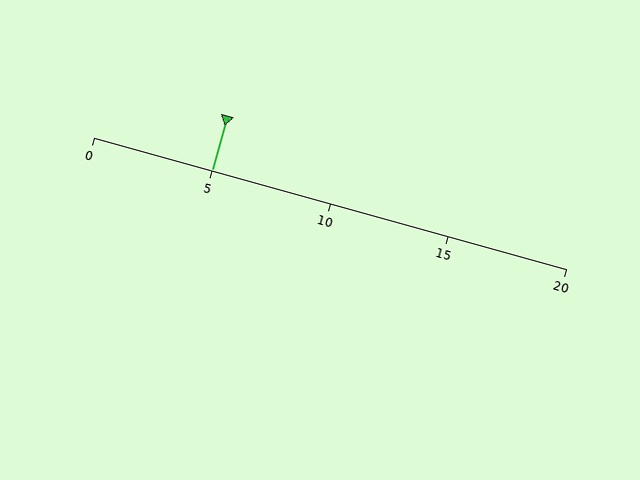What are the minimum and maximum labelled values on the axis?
The axis runs from 0 to 20.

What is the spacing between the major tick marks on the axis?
The major ticks are spaced 5 apart.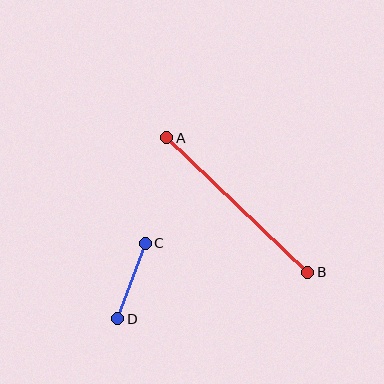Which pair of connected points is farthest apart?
Points A and B are farthest apart.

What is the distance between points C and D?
The distance is approximately 81 pixels.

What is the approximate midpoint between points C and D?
The midpoint is at approximately (132, 281) pixels.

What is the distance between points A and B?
The distance is approximately 195 pixels.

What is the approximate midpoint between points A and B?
The midpoint is at approximately (237, 205) pixels.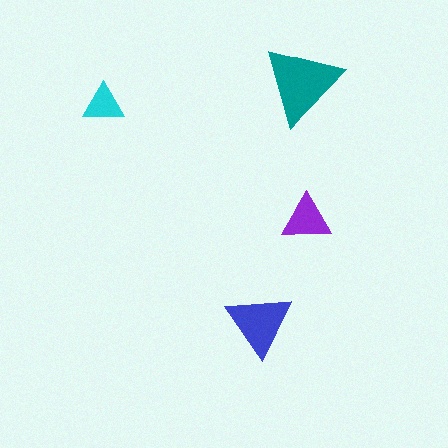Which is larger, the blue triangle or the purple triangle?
The blue one.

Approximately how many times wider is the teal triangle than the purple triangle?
About 1.5 times wider.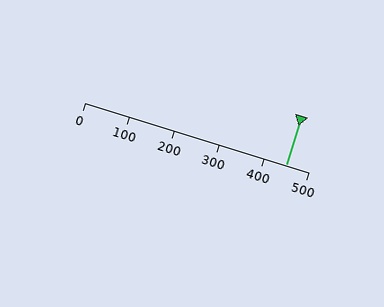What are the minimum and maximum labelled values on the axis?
The axis runs from 0 to 500.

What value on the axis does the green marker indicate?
The marker indicates approximately 450.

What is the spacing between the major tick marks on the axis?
The major ticks are spaced 100 apart.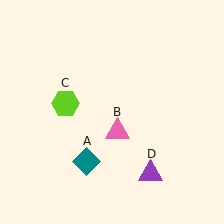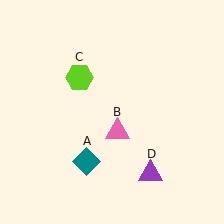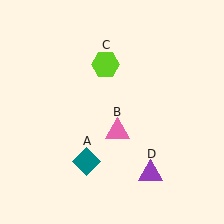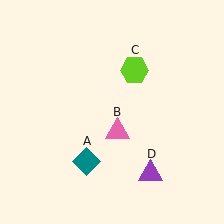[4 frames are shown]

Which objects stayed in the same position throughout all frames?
Teal diamond (object A) and pink triangle (object B) and purple triangle (object D) remained stationary.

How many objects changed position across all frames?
1 object changed position: lime hexagon (object C).